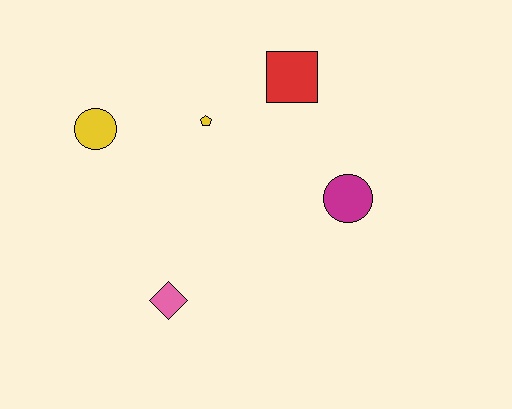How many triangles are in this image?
There are no triangles.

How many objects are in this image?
There are 5 objects.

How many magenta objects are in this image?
There is 1 magenta object.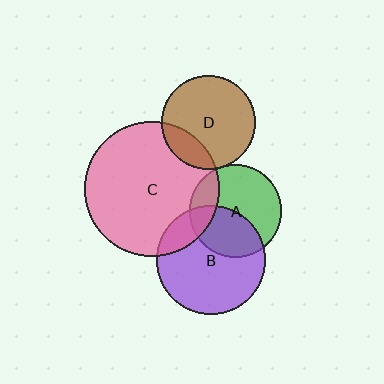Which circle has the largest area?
Circle C (pink).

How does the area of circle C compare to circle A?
Approximately 2.1 times.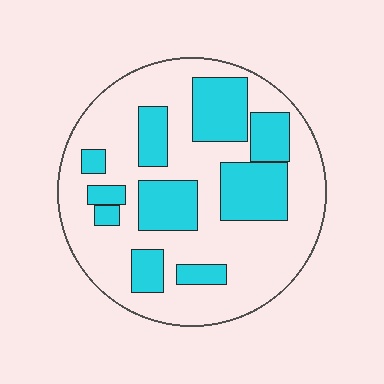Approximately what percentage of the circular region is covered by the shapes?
Approximately 35%.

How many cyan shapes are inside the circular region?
10.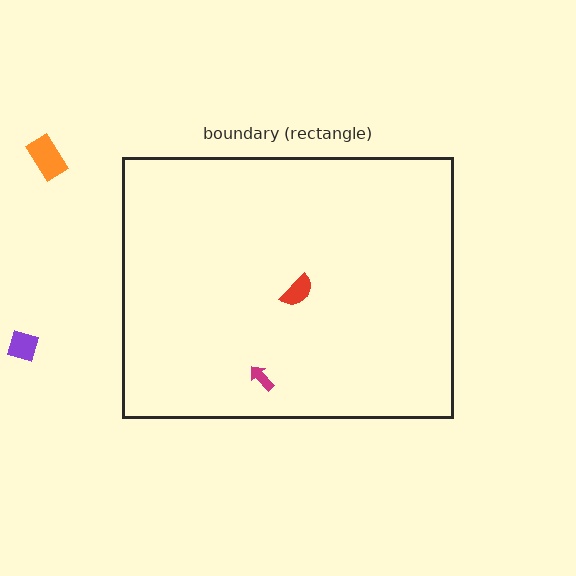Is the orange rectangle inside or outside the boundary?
Outside.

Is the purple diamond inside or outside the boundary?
Outside.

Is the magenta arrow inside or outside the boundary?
Inside.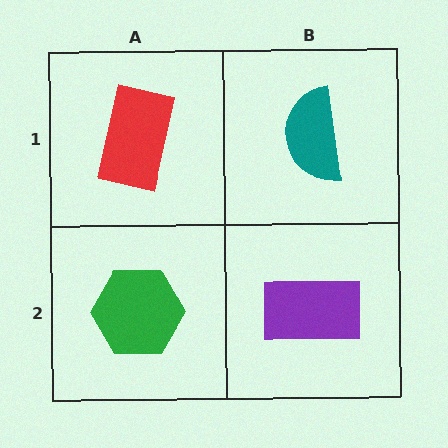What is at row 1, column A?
A red rectangle.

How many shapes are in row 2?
2 shapes.